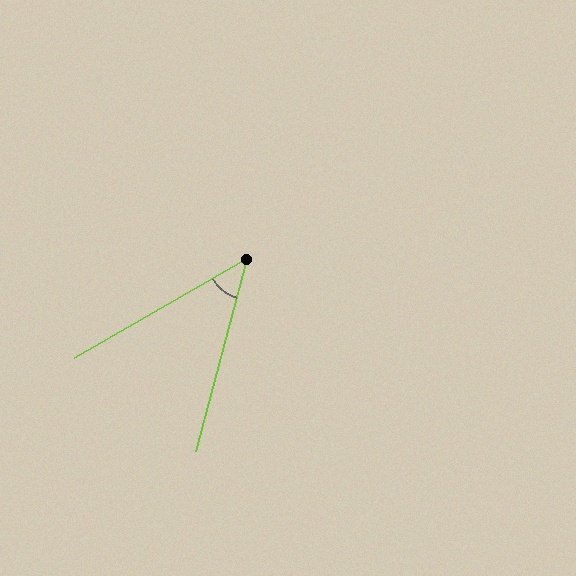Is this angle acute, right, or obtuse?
It is acute.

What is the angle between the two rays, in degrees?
Approximately 45 degrees.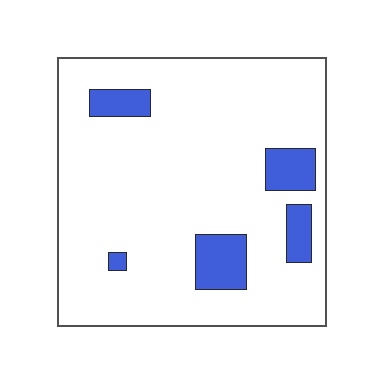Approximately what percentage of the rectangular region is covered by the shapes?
Approximately 10%.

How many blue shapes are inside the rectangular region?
5.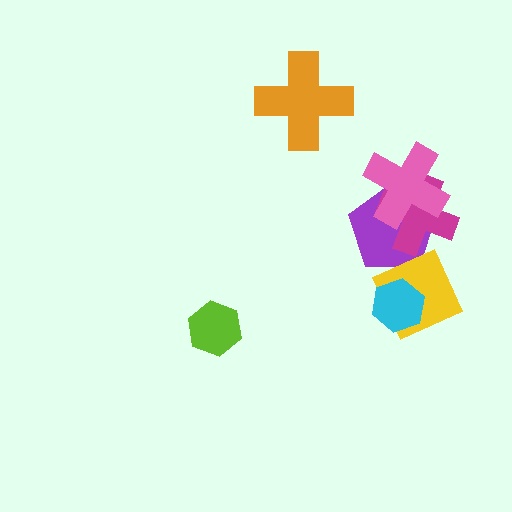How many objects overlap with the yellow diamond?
2 objects overlap with the yellow diamond.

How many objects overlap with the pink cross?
2 objects overlap with the pink cross.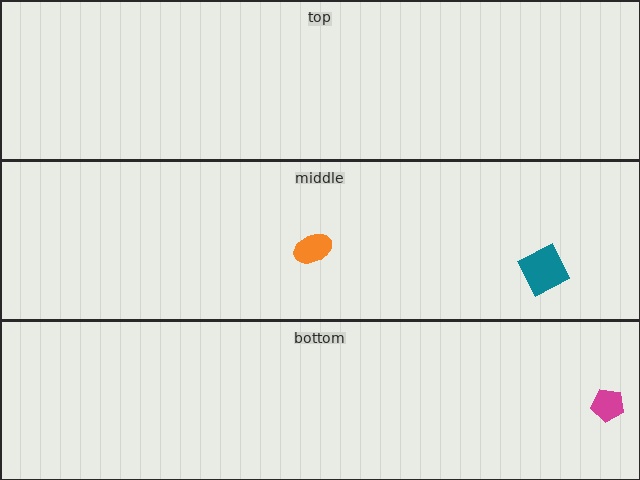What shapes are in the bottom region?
The magenta pentagon.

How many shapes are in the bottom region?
1.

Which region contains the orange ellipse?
The middle region.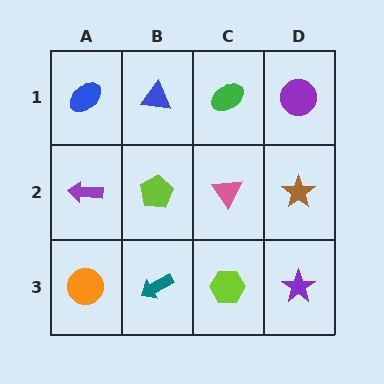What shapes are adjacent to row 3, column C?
A pink triangle (row 2, column C), a teal arrow (row 3, column B), a purple star (row 3, column D).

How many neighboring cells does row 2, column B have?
4.